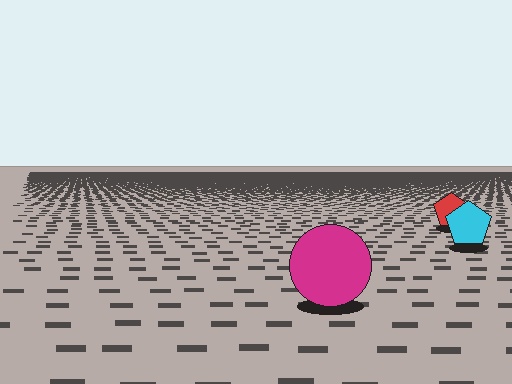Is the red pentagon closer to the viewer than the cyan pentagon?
No. The cyan pentagon is closer — you can tell from the texture gradient: the ground texture is coarser near it.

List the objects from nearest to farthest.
From nearest to farthest: the magenta circle, the cyan pentagon, the red pentagon.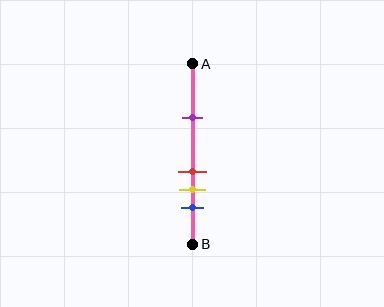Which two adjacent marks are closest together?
The red and yellow marks are the closest adjacent pair.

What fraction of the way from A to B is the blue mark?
The blue mark is approximately 80% (0.8) of the way from A to B.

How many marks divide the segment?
There are 4 marks dividing the segment.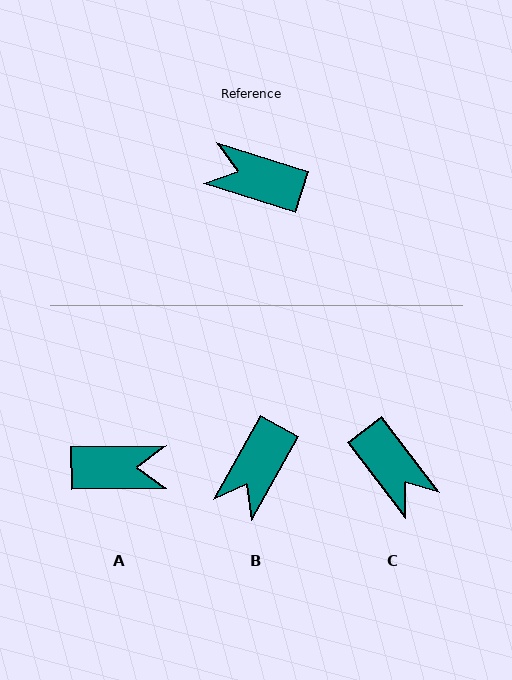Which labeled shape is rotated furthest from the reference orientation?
A, about 162 degrees away.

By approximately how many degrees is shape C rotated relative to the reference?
Approximately 145 degrees counter-clockwise.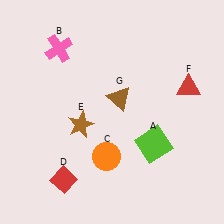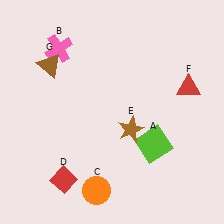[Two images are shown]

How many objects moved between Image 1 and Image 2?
3 objects moved between the two images.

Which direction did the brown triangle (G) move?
The brown triangle (G) moved left.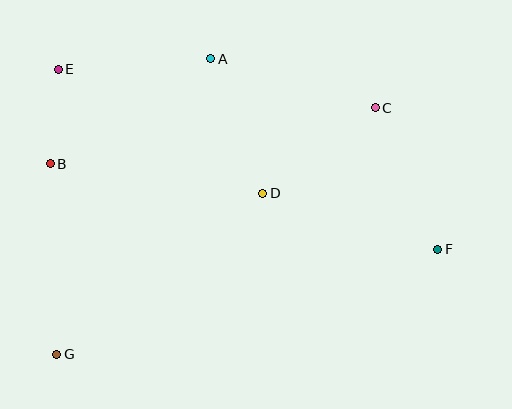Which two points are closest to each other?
Points B and E are closest to each other.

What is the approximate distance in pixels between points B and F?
The distance between B and F is approximately 397 pixels.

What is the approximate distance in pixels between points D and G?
The distance between D and G is approximately 261 pixels.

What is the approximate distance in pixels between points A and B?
The distance between A and B is approximately 192 pixels.